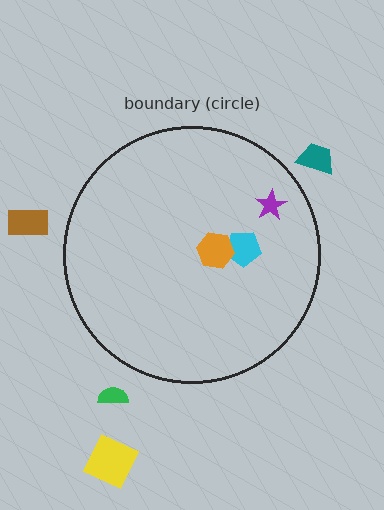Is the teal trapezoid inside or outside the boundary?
Outside.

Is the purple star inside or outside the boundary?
Inside.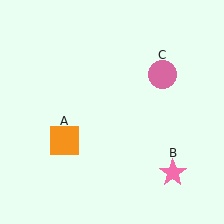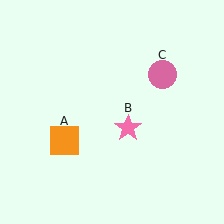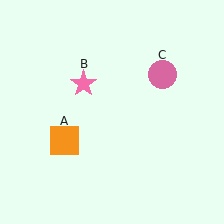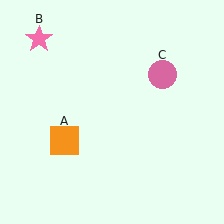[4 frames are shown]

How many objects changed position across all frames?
1 object changed position: pink star (object B).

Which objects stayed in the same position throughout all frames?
Orange square (object A) and pink circle (object C) remained stationary.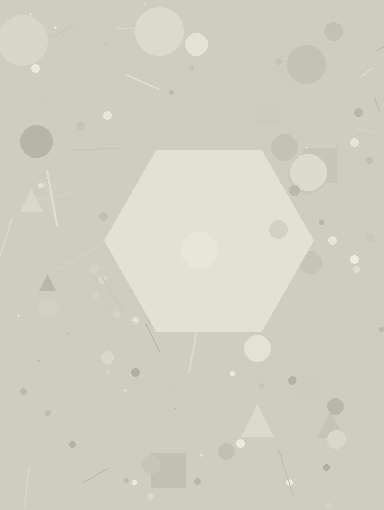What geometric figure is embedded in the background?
A hexagon is embedded in the background.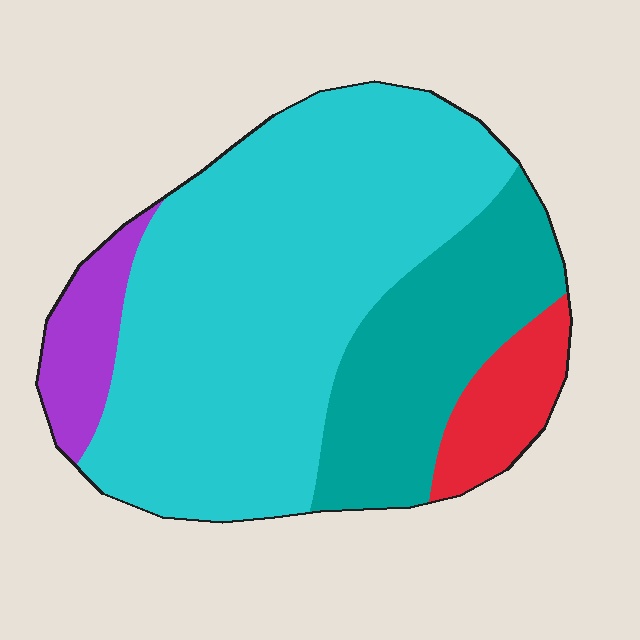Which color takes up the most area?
Cyan, at roughly 60%.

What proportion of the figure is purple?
Purple takes up less than a sixth of the figure.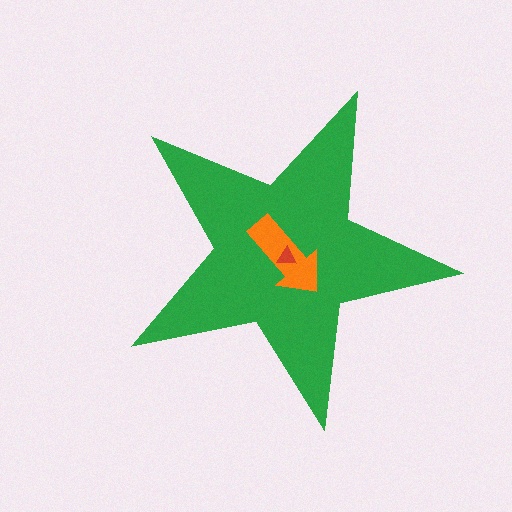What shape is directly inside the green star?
The orange arrow.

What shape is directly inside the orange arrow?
The red triangle.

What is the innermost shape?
The red triangle.